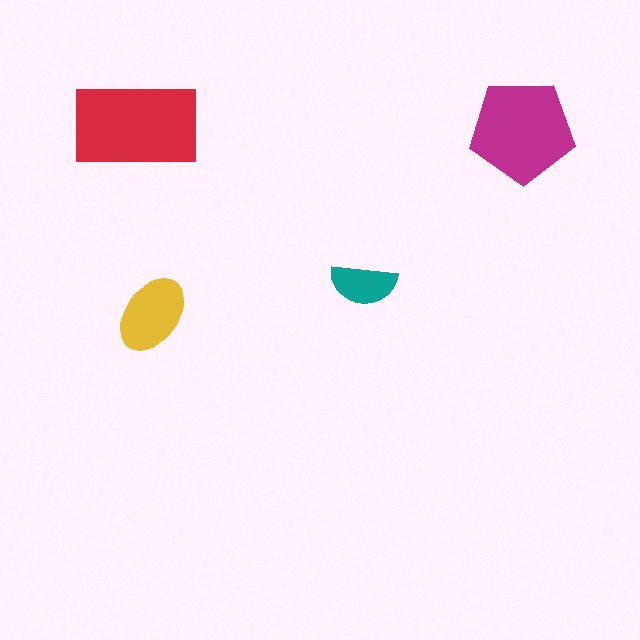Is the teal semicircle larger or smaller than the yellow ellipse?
Smaller.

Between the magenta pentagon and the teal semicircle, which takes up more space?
The magenta pentagon.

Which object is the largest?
The red rectangle.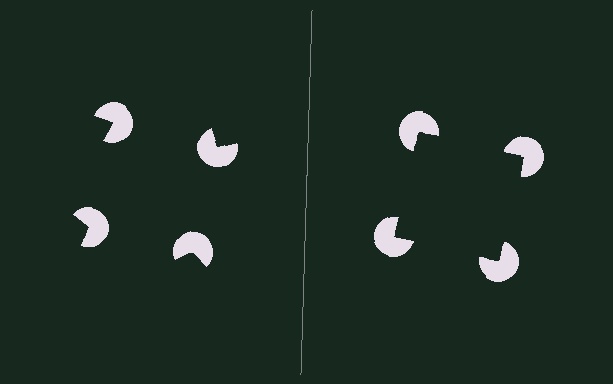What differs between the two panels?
The pac-man discs are positioned identically on both sides; only the wedge orientations differ. On the right they align to a square; on the left they are misaligned.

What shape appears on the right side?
An illusory square.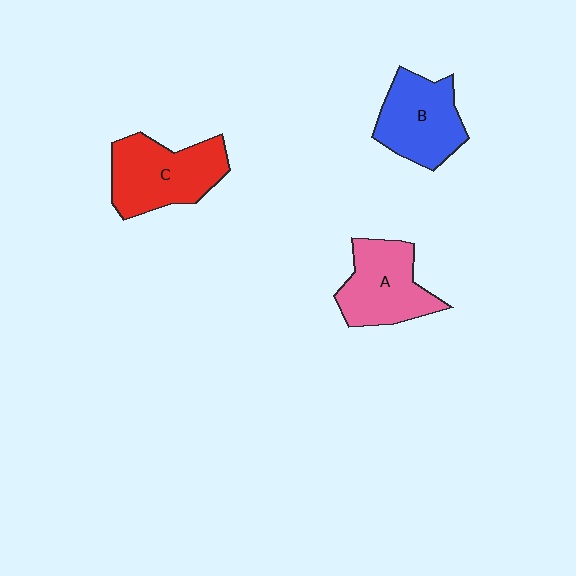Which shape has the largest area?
Shape C (red).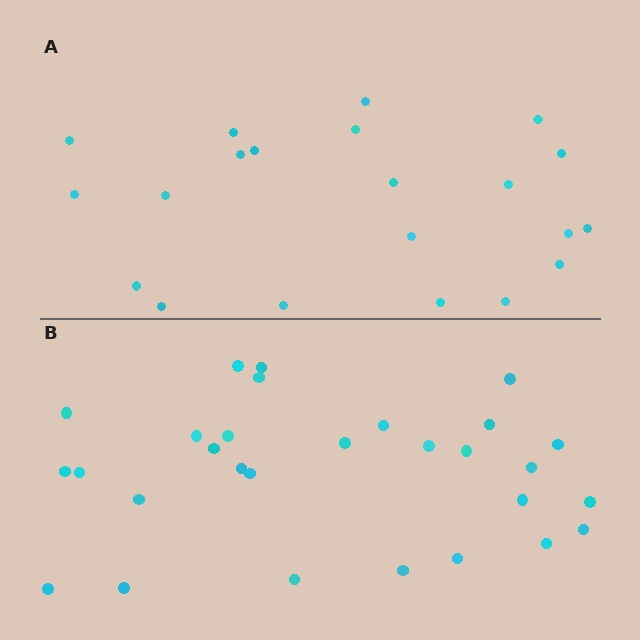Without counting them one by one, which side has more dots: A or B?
Region B (the bottom region) has more dots.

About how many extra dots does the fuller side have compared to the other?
Region B has roughly 8 or so more dots than region A.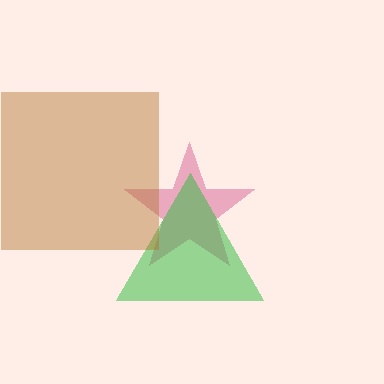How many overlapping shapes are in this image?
There are 3 overlapping shapes in the image.